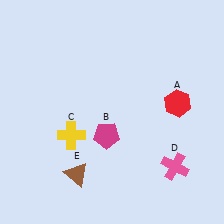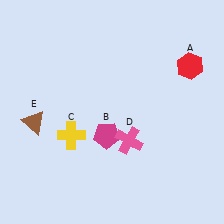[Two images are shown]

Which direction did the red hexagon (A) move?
The red hexagon (A) moved up.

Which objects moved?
The objects that moved are: the red hexagon (A), the pink cross (D), the brown triangle (E).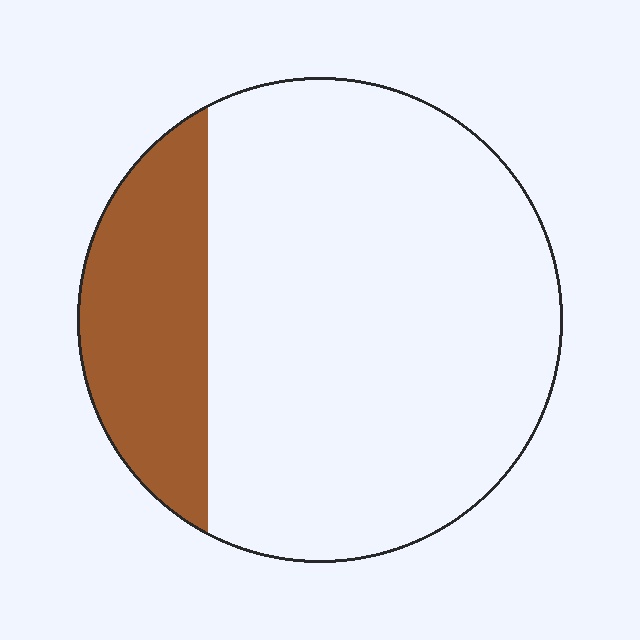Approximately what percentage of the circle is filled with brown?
Approximately 20%.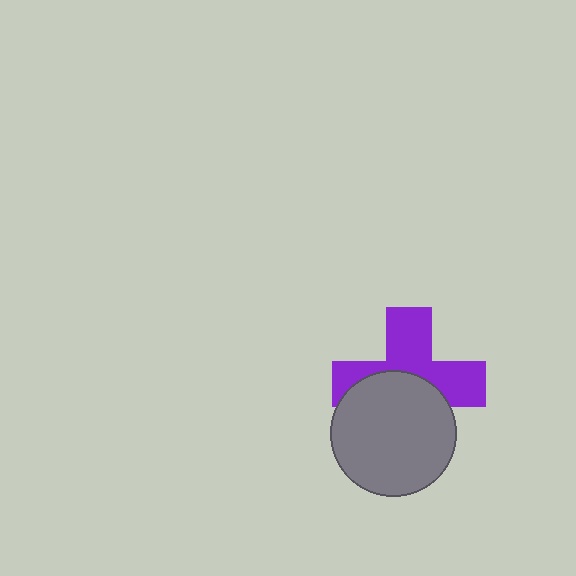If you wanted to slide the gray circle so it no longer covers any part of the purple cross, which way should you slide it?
Slide it down — that is the most direct way to separate the two shapes.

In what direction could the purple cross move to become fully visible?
The purple cross could move up. That would shift it out from behind the gray circle entirely.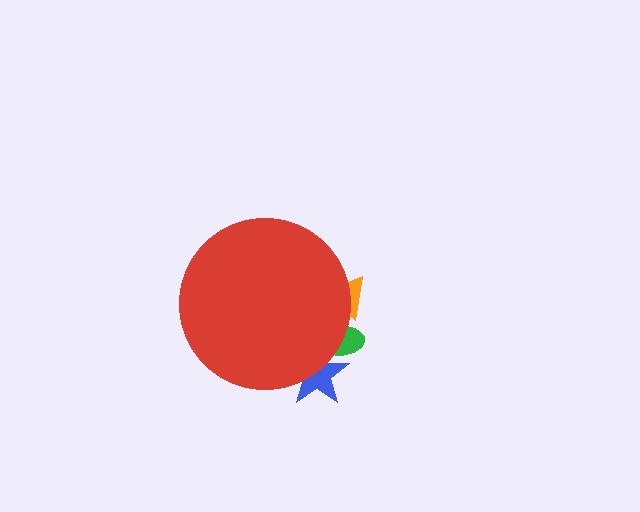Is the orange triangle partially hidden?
Yes, the orange triangle is partially hidden behind the red circle.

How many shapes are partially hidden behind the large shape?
3 shapes are partially hidden.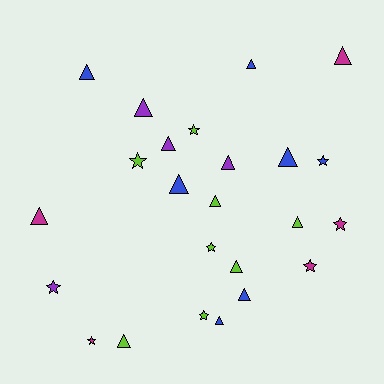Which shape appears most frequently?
Triangle, with 15 objects.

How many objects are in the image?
There are 24 objects.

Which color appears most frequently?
Lime, with 8 objects.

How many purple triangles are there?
There are 3 purple triangles.